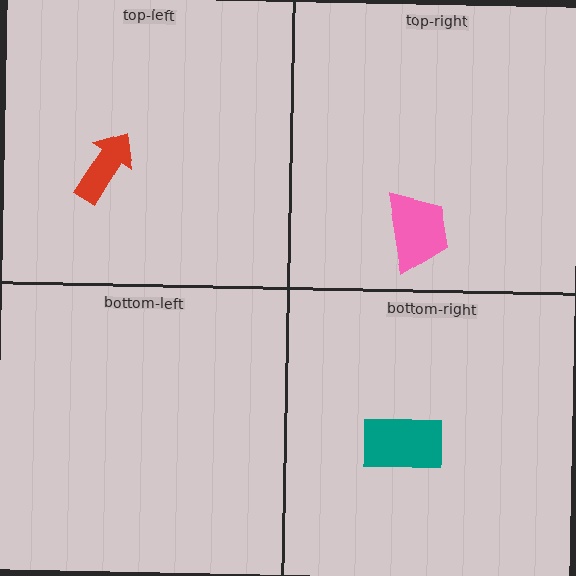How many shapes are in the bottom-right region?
1.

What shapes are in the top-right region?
The pink trapezoid.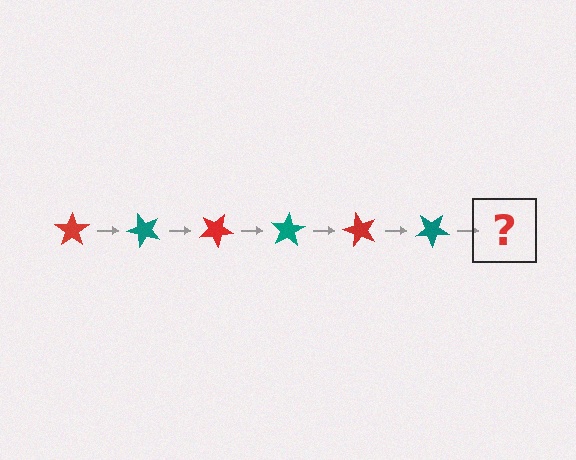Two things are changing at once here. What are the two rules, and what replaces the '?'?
The two rules are that it rotates 50 degrees each step and the color cycles through red and teal. The '?' should be a red star, rotated 300 degrees from the start.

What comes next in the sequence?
The next element should be a red star, rotated 300 degrees from the start.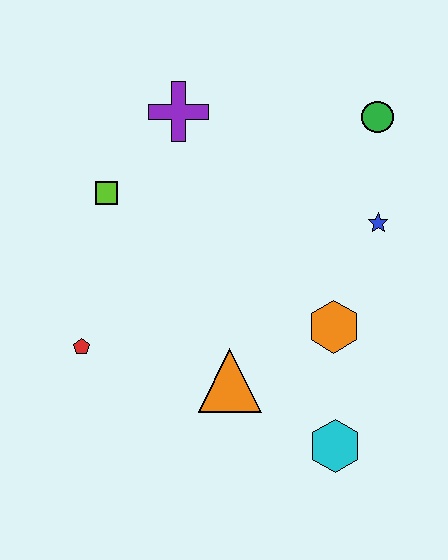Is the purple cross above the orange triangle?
Yes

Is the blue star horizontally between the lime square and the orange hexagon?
No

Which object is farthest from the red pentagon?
The green circle is farthest from the red pentagon.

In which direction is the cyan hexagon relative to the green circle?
The cyan hexagon is below the green circle.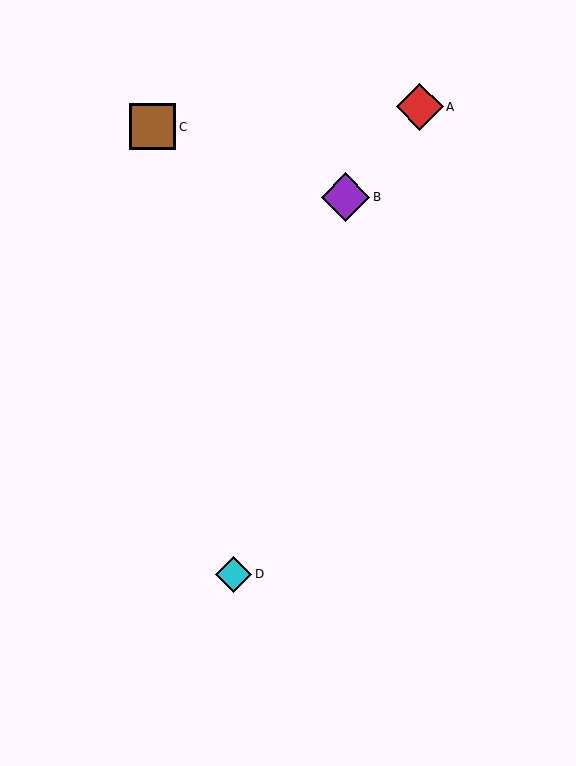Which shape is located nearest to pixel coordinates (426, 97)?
The red diamond (labeled A) at (420, 107) is nearest to that location.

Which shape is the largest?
The purple diamond (labeled B) is the largest.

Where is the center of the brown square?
The center of the brown square is at (153, 127).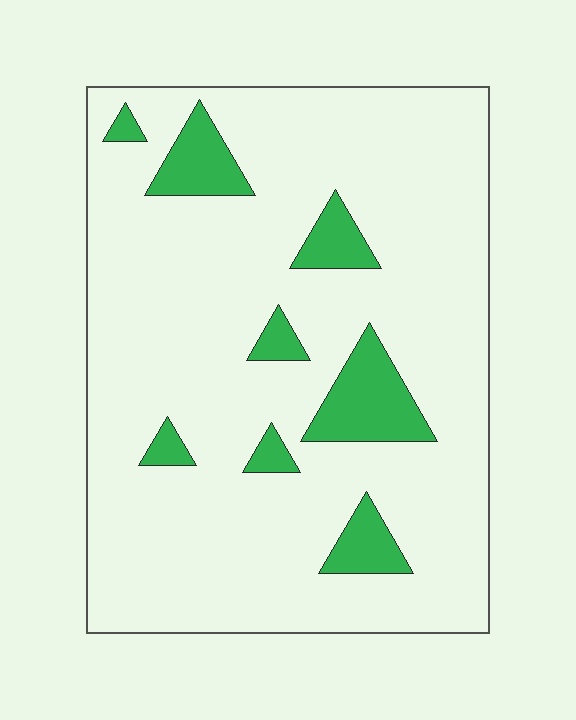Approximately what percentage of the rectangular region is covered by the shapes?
Approximately 10%.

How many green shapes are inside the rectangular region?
8.